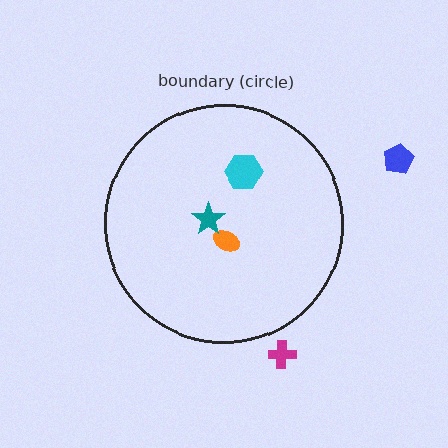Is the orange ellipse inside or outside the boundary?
Inside.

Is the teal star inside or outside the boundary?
Inside.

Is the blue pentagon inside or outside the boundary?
Outside.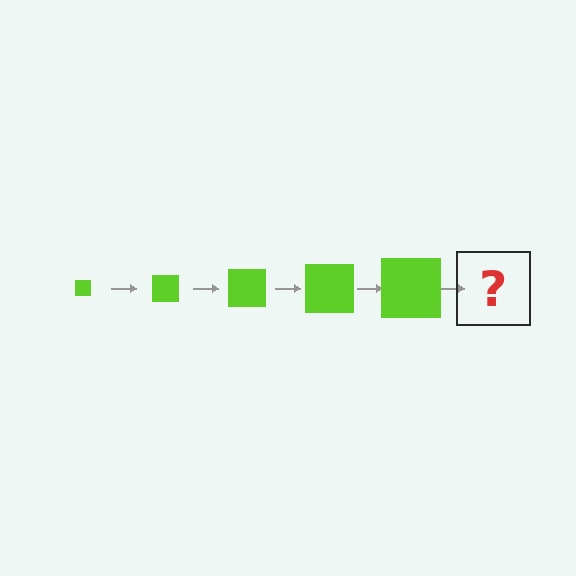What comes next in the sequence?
The next element should be a lime square, larger than the previous one.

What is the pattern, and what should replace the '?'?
The pattern is that the square gets progressively larger each step. The '?' should be a lime square, larger than the previous one.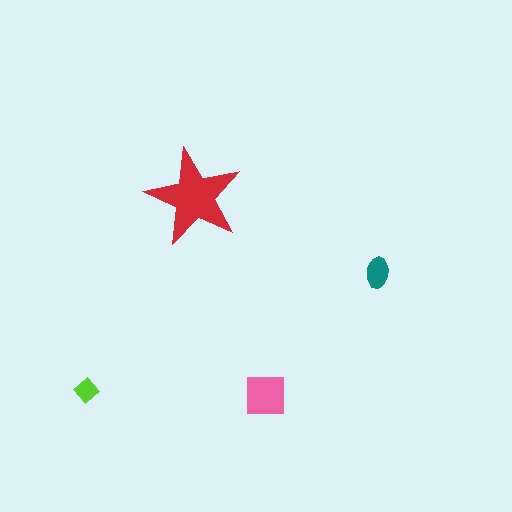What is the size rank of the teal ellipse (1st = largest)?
3rd.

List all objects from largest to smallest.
The red star, the pink square, the teal ellipse, the lime diamond.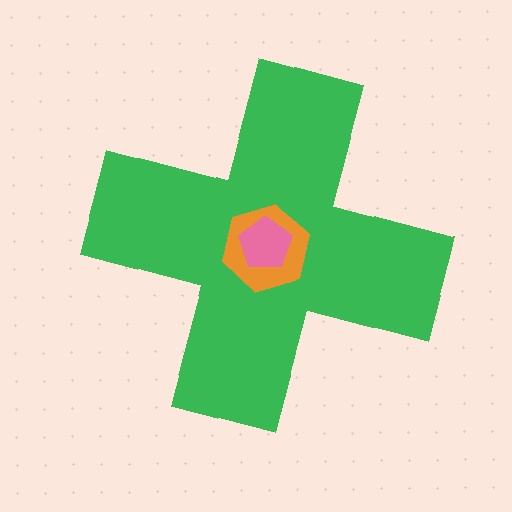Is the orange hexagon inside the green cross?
Yes.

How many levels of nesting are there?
3.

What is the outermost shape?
The green cross.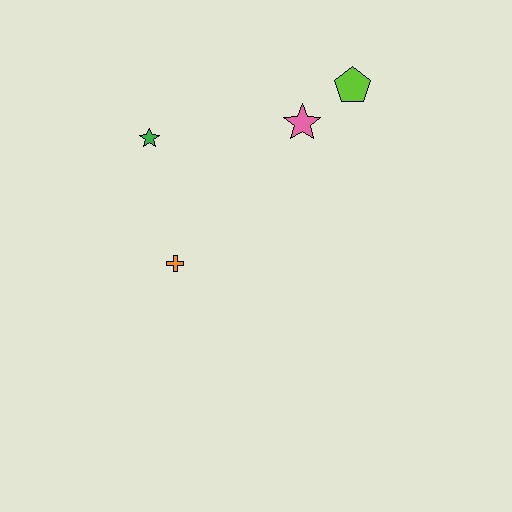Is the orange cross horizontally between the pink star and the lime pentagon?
No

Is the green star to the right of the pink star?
No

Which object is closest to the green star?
The orange cross is closest to the green star.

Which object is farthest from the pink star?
The orange cross is farthest from the pink star.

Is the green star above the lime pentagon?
No